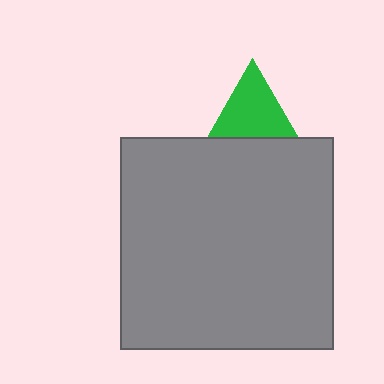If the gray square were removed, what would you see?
You would see the complete green triangle.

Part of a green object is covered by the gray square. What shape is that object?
It is a triangle.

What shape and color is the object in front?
The object in front is a gray square.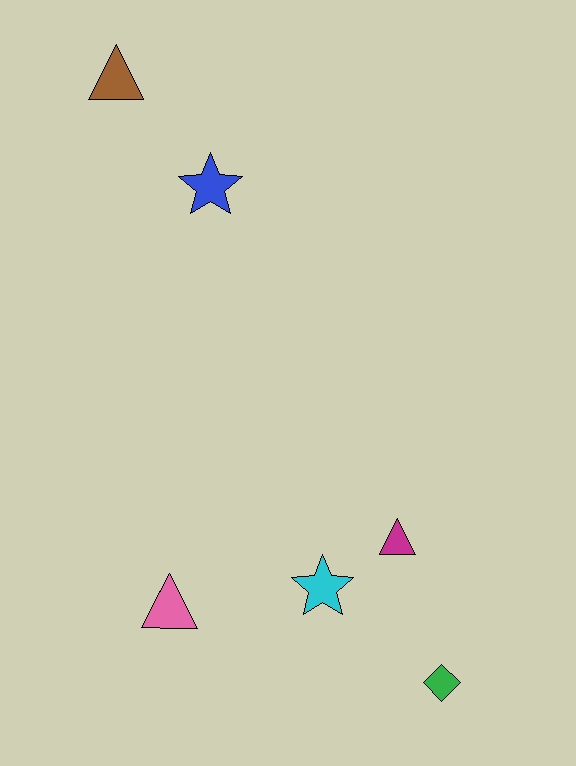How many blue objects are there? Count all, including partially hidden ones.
There is 1 blue object.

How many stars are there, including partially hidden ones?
There are 2 stars.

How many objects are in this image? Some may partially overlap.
There are 6 objects.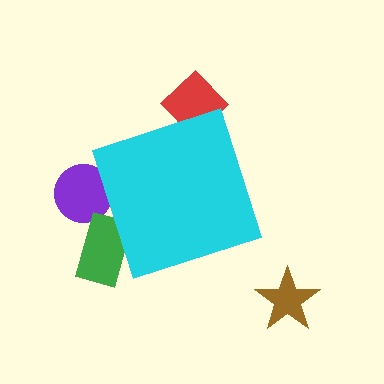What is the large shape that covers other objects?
A cyan diamond.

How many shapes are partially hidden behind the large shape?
3 shapes are partially hidden.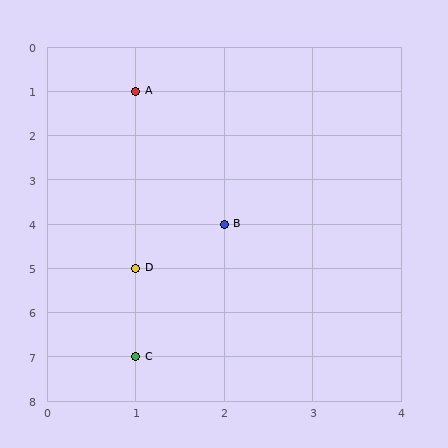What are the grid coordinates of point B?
Point B is at grid coordinates (2, 4).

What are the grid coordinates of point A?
Point A is at grid coordinates (1, 1).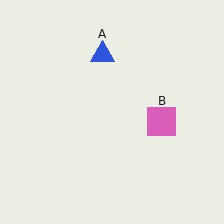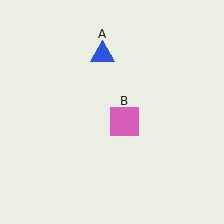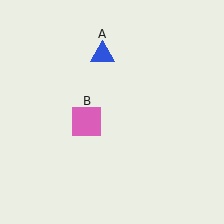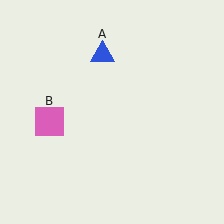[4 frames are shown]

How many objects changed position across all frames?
1 object changed position: pink square (object B).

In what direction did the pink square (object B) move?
The pink square (object B) moved left.